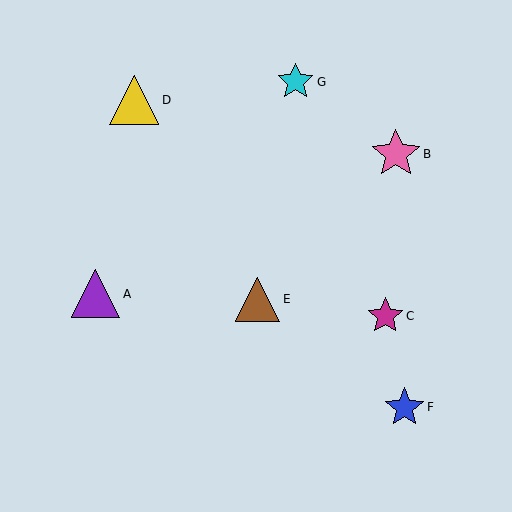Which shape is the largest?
The yellow triangle (labeled D) is the largest.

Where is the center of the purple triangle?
The center of the purple triangle is at (95, 294).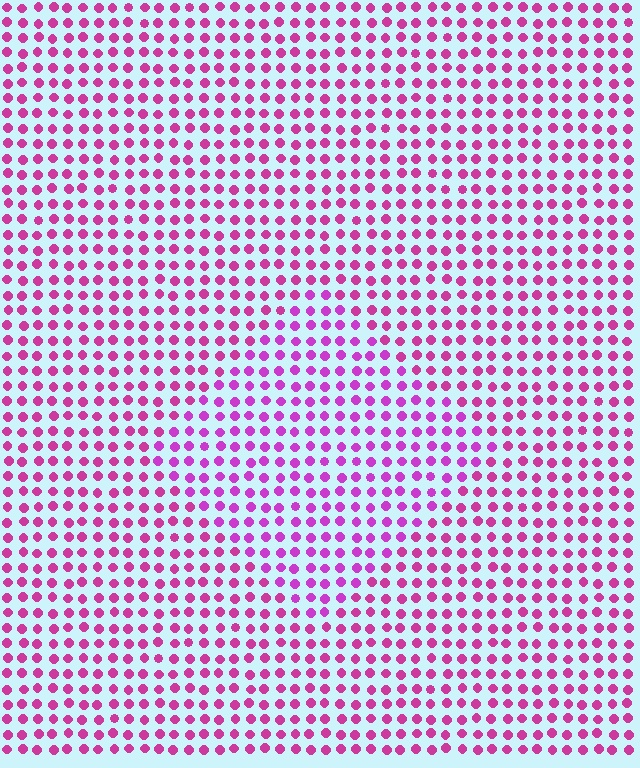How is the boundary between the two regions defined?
The boundary is defined purely by a slight shift in hue (about 20 degrees). Spacing, size, and orientation are identical on both sides.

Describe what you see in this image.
The image is filled with small magenta elements in a uniform arrangement. A diamond-shaped region is visible where the elements are tinted to a slightly different hue, forming a subtle color boundary.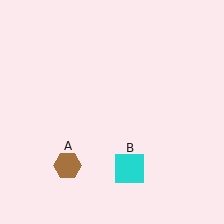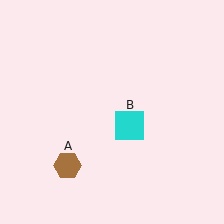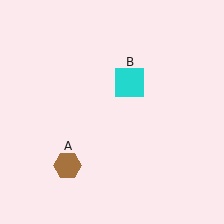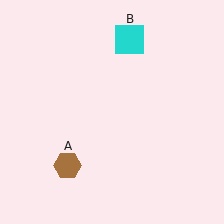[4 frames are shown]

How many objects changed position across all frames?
1 object changed position: cyan square (object B).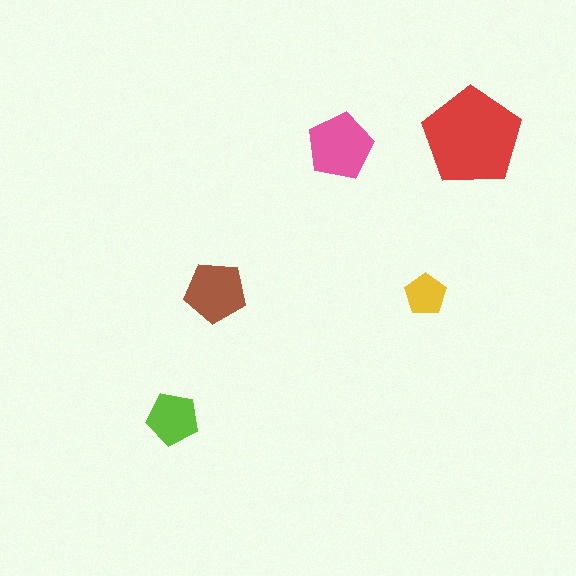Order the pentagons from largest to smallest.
the red one, the pink one, the brown one, the lime one, the yellow one.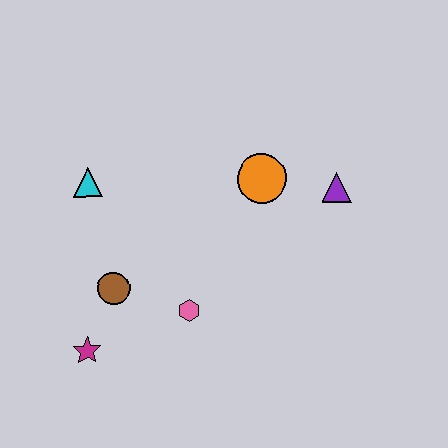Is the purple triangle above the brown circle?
Yes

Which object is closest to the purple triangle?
The orange circle is closest to the purple triangle.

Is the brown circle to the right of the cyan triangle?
Yes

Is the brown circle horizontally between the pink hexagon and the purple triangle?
No